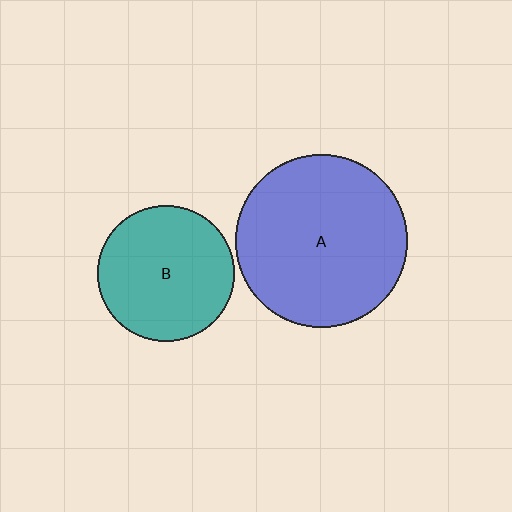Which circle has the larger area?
Circle A (blue).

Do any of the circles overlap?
No, none of the circles overlap.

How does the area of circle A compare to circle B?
Approximately 1.6 times.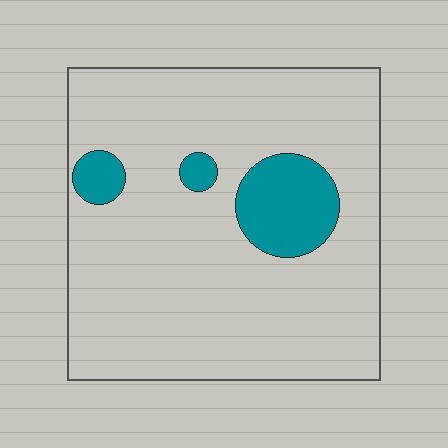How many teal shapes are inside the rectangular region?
3.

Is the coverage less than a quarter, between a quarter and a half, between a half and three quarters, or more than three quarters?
Less than a quarter.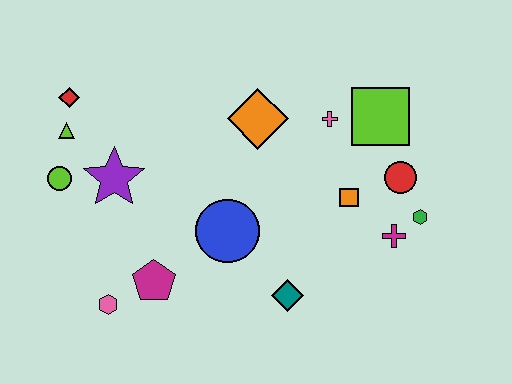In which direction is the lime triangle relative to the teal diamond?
The lime triangle is to the left of the teal diamond.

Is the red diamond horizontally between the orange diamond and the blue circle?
No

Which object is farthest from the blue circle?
The red diamond is farthest from the blue circle.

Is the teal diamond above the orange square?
No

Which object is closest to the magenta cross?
The green hexagon is closest to the magenta cross.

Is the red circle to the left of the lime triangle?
No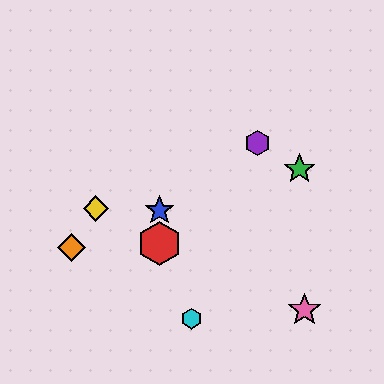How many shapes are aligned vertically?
2 shapes (the red hexagon, the blue star) are aligned vertically.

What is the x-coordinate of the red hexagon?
The red hexagon is at x≈160.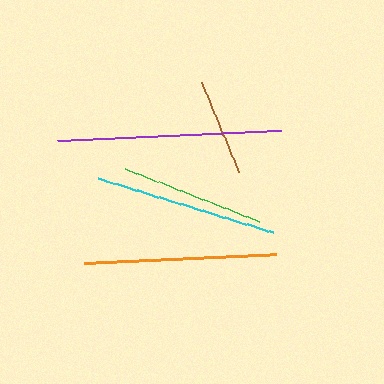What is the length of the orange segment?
The orange segment is approximately 192 pixels long.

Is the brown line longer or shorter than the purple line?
The purple line is longer than the brown line.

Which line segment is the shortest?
The brown line is the shortest at approximately 97 pixels.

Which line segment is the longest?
The purple line is the longest at approximately 224 pixels.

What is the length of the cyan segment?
The cyan segment is approximately 183 pixels long.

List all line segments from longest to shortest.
From longest to shortest: purple, orange, cyan, green, brown.